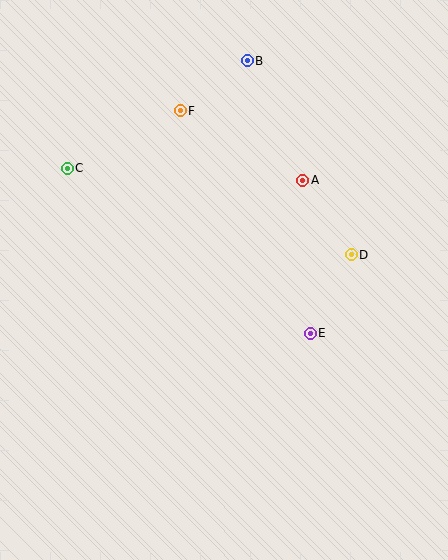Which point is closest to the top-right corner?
Point B is closest to the top-right corner.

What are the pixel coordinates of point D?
Point D is at (351, 255).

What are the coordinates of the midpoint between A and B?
The midpoint between A and B is at (275, 120).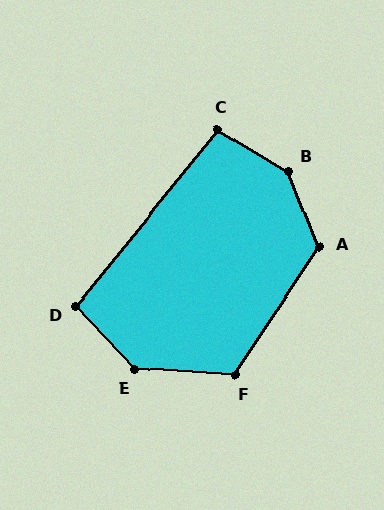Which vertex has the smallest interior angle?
D, at approximately 98 degrees.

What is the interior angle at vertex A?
Approximately 125 degrees (obtuse).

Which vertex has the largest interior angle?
B, at approximately 142 degrees.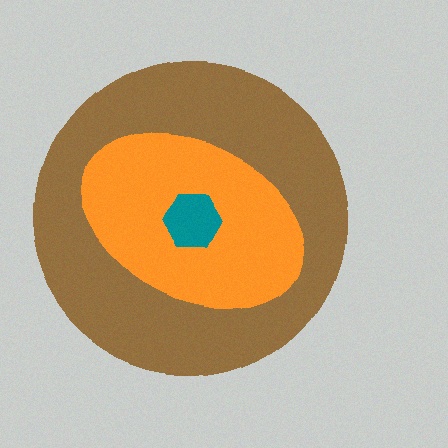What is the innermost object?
The teal hexagon.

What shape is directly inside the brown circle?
The orange ellipse.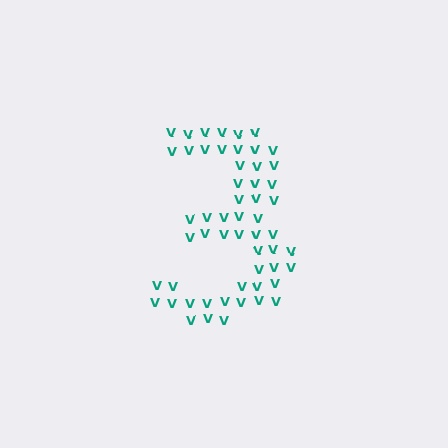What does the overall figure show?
The overall figure shows the digit 3.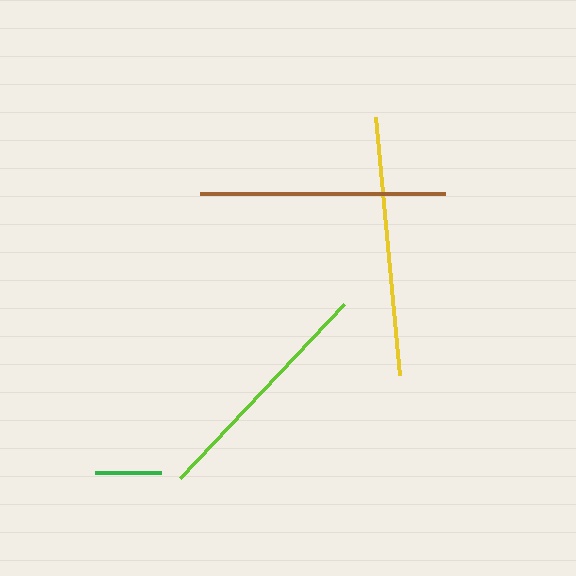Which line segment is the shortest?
The green line is the shortest at approximately 66 pixels.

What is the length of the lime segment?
The lime segment is approximately 239 pixels long.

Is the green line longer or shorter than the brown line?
The brown line is longer than the green line.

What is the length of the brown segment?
The brown segment is approximately 245 pixels long.